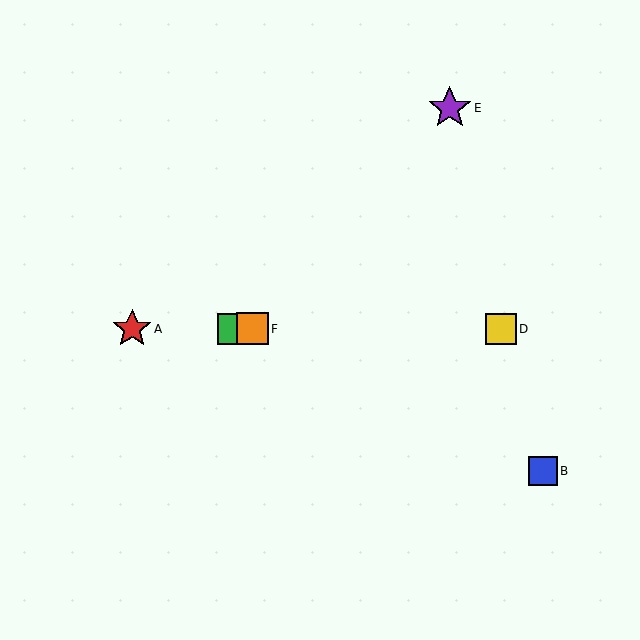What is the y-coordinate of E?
Object E is at y≈108.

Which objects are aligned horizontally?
Objects A, C, D, F are aligned horizontally.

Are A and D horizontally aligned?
Yes, both are at y≈329.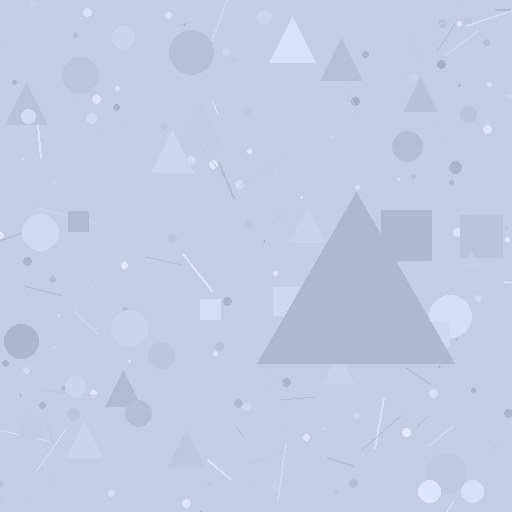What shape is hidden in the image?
A triangle is hidden in the image.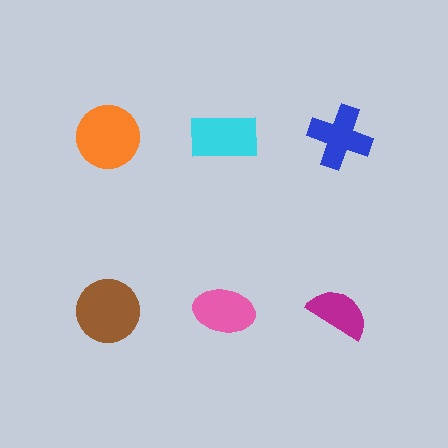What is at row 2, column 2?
A pink ellipse.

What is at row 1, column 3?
A blue cross.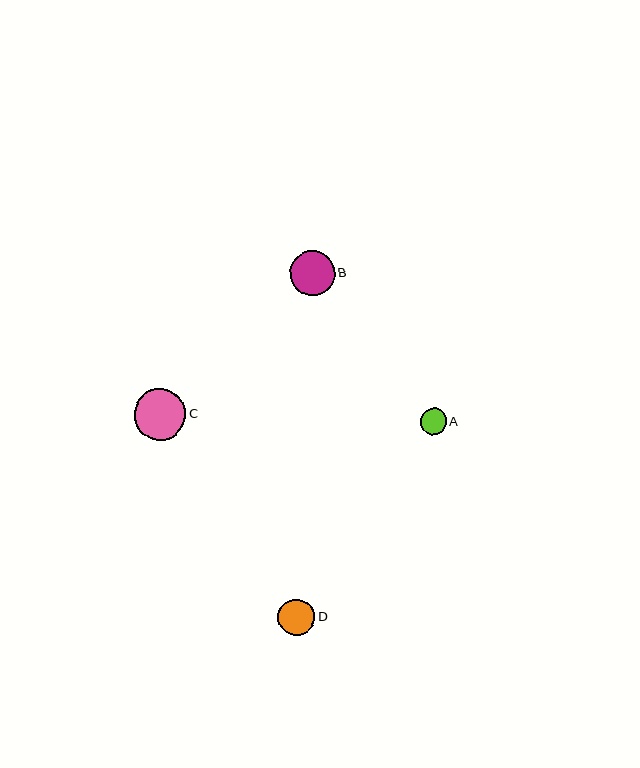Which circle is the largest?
Circle C is the largest with a size of approximately 51 pixels.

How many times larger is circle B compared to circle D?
Circle B is approximately 1.2 times the size of circle D.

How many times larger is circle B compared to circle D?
Circle B is approximately 1.2 times the size of circle D.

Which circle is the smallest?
Circle A is the smallest with a size of approximately 26 pixels.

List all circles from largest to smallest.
From largest to smallest: C, B, D, A.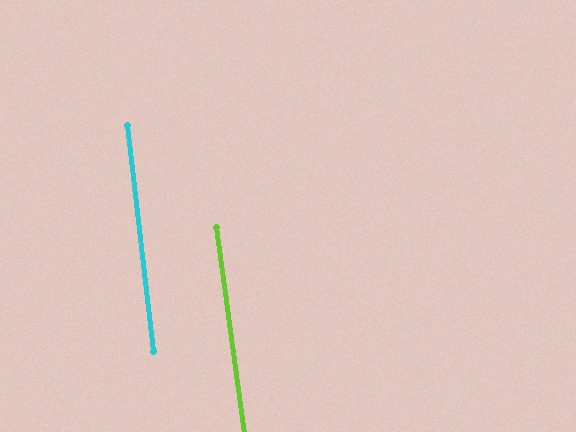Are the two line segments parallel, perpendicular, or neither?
Parallel — their directions differ by only 1.1°.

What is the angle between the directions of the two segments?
Approximately 1 degree.